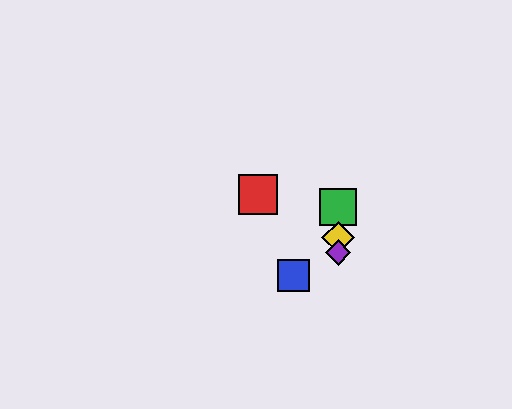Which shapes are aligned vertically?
The green square, the yellow diamond, the purple diamond are aligned vertically.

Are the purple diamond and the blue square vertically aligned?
No, the purple diamond is at x≈338 and the blue square is at x≈293.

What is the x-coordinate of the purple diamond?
The purple diamond is at x≈338.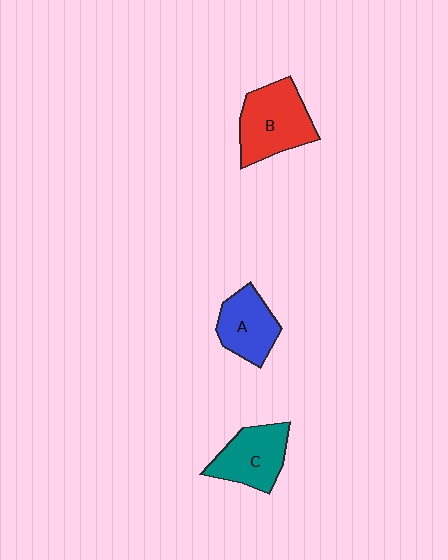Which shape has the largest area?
Shape B (red).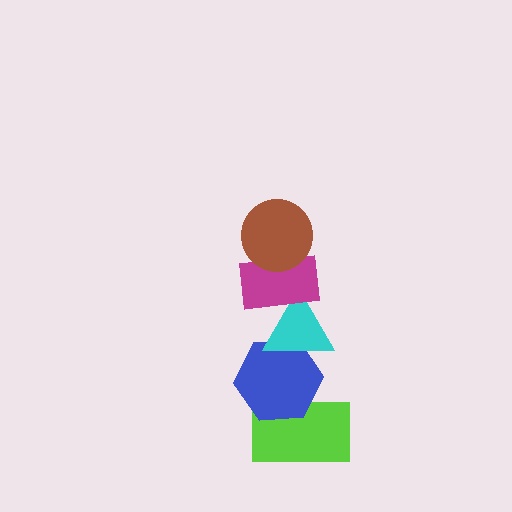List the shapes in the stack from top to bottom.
From top to bottom: the brown circle, the magenta rectangle, the cyan triangle, the blue hexagon, the lime rectangle.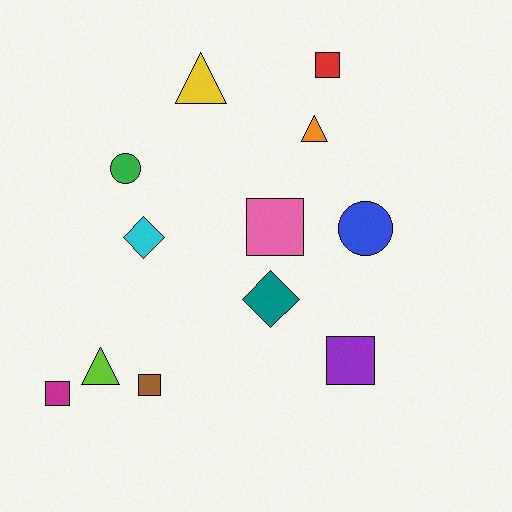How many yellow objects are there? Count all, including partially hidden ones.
There is 1 yellow object.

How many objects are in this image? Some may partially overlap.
There are 12 objects.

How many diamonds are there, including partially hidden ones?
There are 2 diamonds.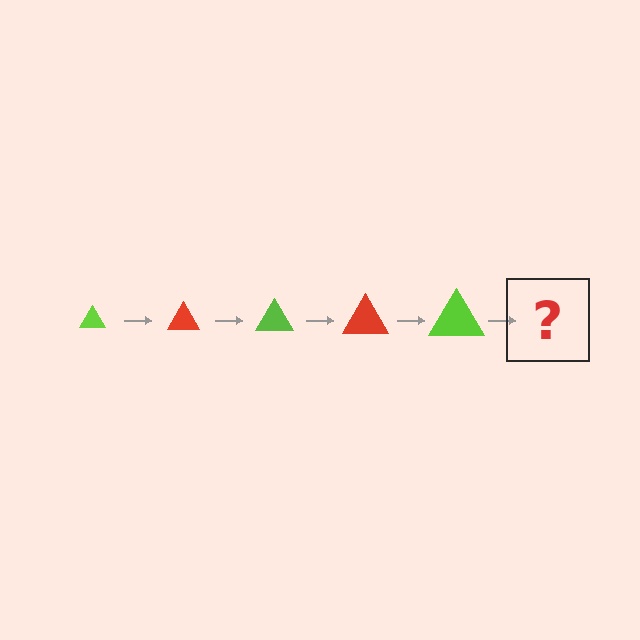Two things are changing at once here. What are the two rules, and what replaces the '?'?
The two rules are that the triangle grows larger each step and the color cycles through lime and red. The '?' should be a red triangle, larger than the previous one.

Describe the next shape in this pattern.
It should be a red triangle, larger than the previous one.